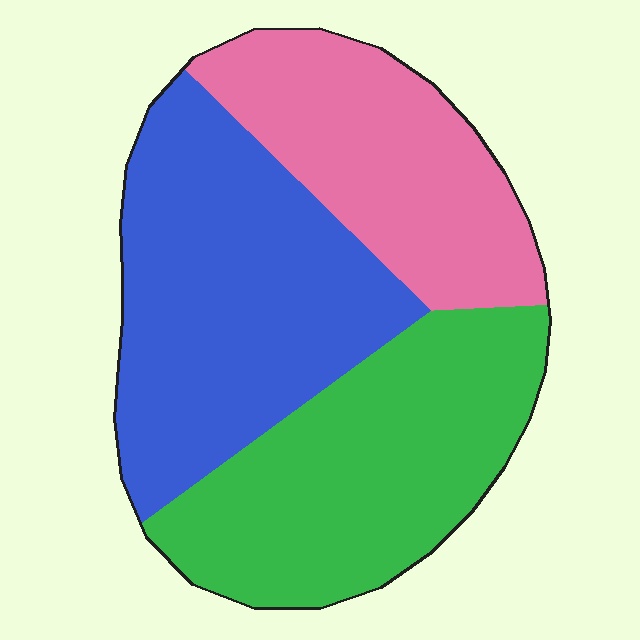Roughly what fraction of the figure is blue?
Blue takes up about three eighths (3/8) of the figure.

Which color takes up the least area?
Pink, at roughly 25%.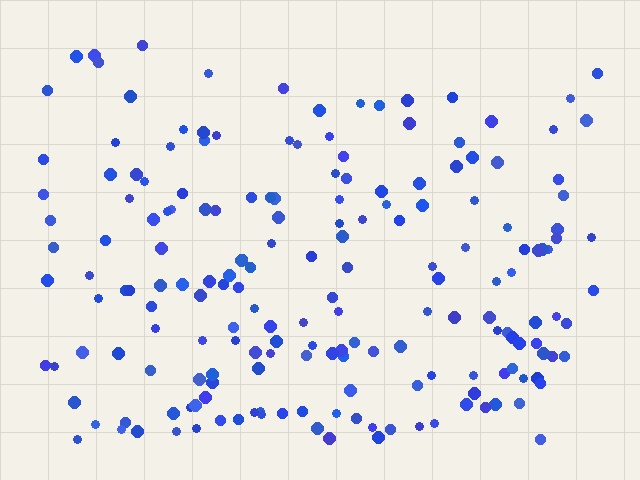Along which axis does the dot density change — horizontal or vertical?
Vertical.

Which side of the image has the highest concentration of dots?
The bottom.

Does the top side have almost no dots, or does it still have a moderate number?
Still a moderate number, just noticeably fewer than the bottom.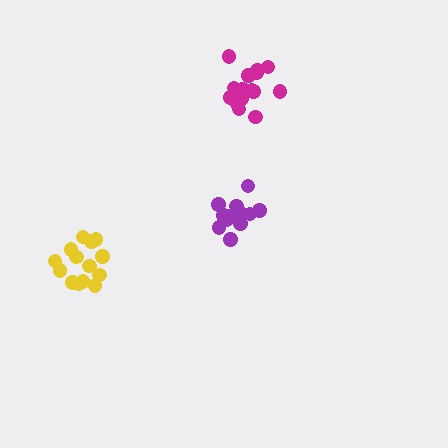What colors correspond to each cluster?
The clusters are colored: yellow, purple, magenta.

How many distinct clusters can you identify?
There are 3 distinct clusters.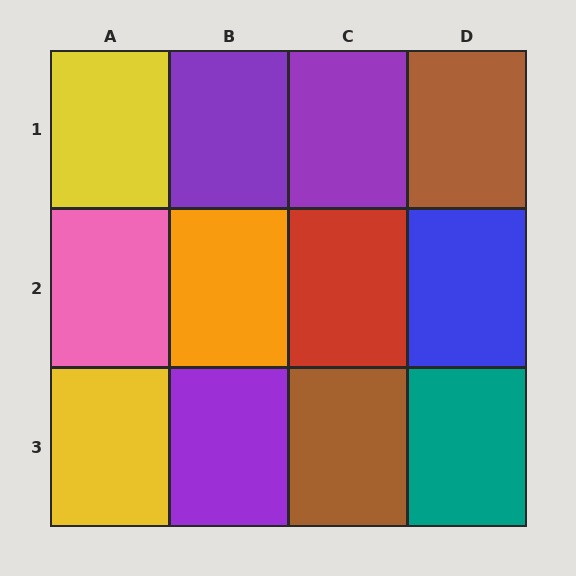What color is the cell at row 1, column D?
Brown.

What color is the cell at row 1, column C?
Purple.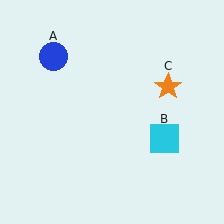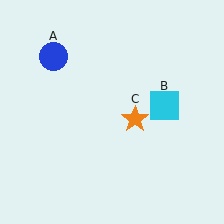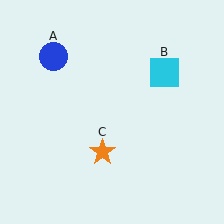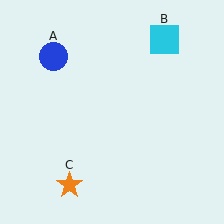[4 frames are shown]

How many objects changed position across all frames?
2 objects changed position: cyan square (object B), orange star (object C).